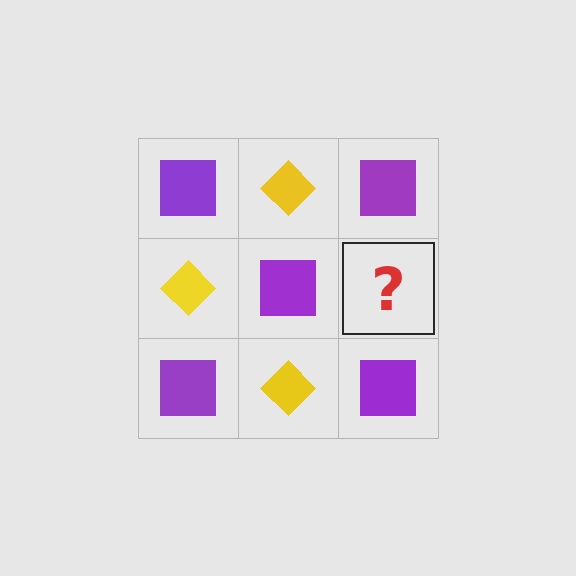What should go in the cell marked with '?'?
The missing cell should contain a yellow diamond.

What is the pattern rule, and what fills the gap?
The rule is that it alternates purple square and yellow diamond in a checkerboard pattern. The gap should be filled with a yellow diamond.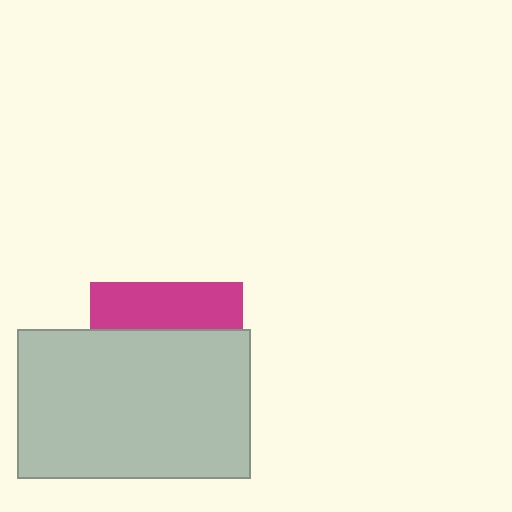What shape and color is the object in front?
The object in front is a light gray rectangle.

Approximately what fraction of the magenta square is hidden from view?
Roughly 69% of the magenta square is hidden behind the light gray rectangle.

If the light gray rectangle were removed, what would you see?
You would see the complete magenta square.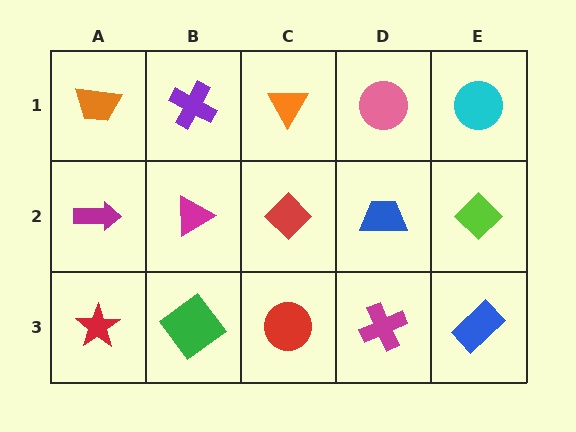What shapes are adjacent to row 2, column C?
An orange triangle (row 1, column C), a red circle (row 3, column C), a magenta triangle (row 2, column B), a blue trapezoid (row 2, column D).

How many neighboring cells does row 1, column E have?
2.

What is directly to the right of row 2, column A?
A magenta triangle.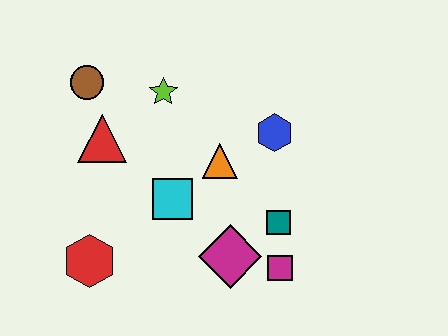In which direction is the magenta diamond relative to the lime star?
The magenta diamond is below the lime star.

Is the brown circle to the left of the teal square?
Yes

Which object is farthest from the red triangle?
The magenta square is farthest from the red triangle.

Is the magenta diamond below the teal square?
Yes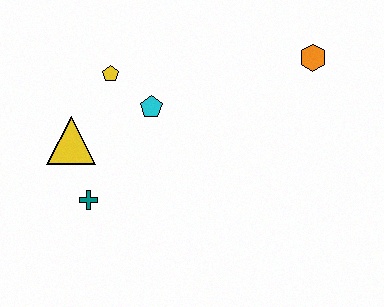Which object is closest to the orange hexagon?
The cyan pentagon is closest to the orange hexagon.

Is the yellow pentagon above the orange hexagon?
No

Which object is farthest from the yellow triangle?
The orange hexagon is farthest from the yellow triangle.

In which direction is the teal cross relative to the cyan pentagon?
The teal cross is below the cyan pentagon.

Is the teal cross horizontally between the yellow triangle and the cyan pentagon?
Yes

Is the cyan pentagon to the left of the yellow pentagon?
No